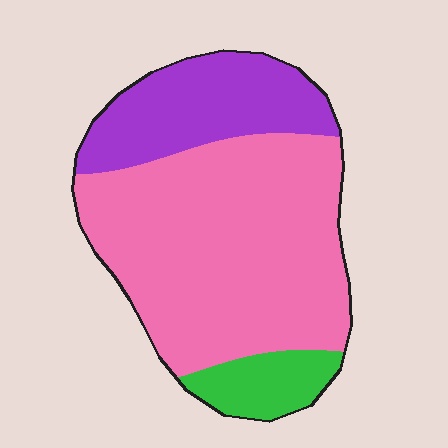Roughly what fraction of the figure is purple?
Purple takes up less than a quarter of the figure.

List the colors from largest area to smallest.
From largest to smallest: pink, purple, green.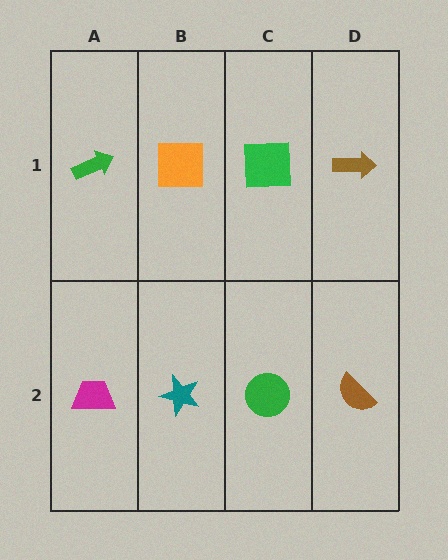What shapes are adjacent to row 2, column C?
A green square (row 1, column C), a teal star (row 2, column B), a brown semicircle (row 2, column D).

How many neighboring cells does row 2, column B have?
3.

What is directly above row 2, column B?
An orange square.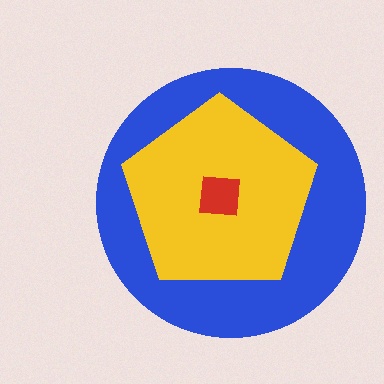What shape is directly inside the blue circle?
The yellow pentagon.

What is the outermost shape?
The blue circle.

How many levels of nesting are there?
3.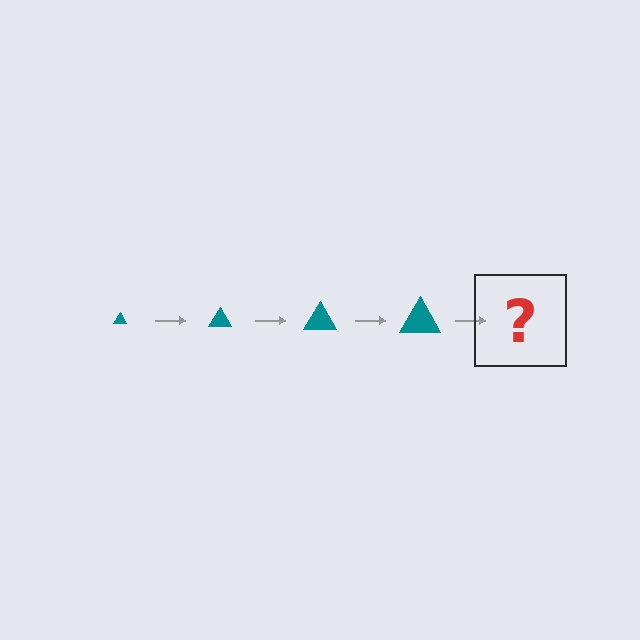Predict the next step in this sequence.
The next step is a teal triangle, larger than the previous one.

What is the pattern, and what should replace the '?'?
The pattern is that the triangle gets progressively larger each step. The '?' should be a teal triangle, larger than the previous one.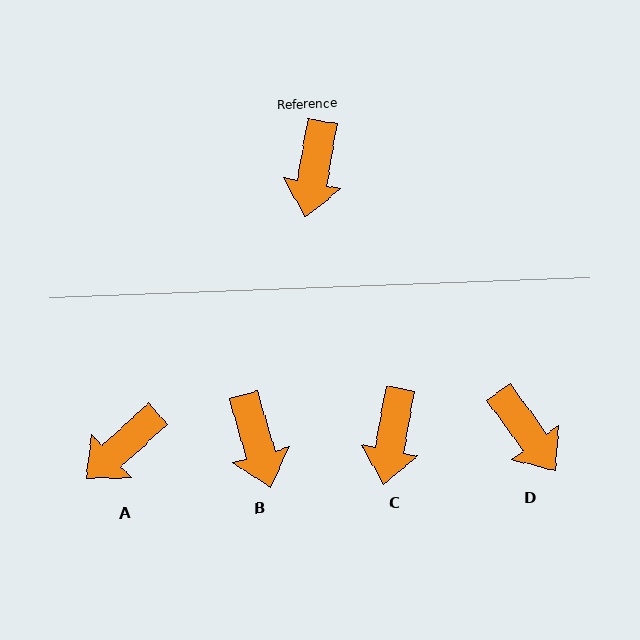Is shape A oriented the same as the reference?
No, it is off by about 38 degrees.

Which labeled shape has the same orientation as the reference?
C.